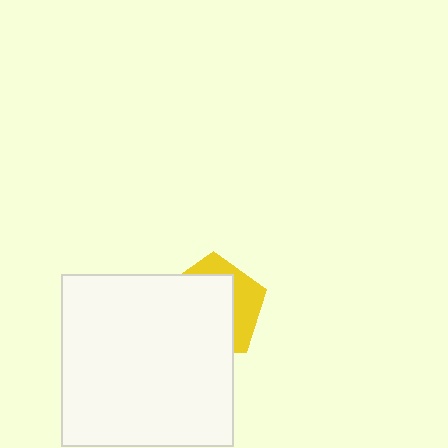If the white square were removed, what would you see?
You would see the complete yellow pentagon.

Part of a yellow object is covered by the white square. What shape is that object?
It is a pentagon.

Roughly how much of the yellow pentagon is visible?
A small part of it is visible (roughly 33%).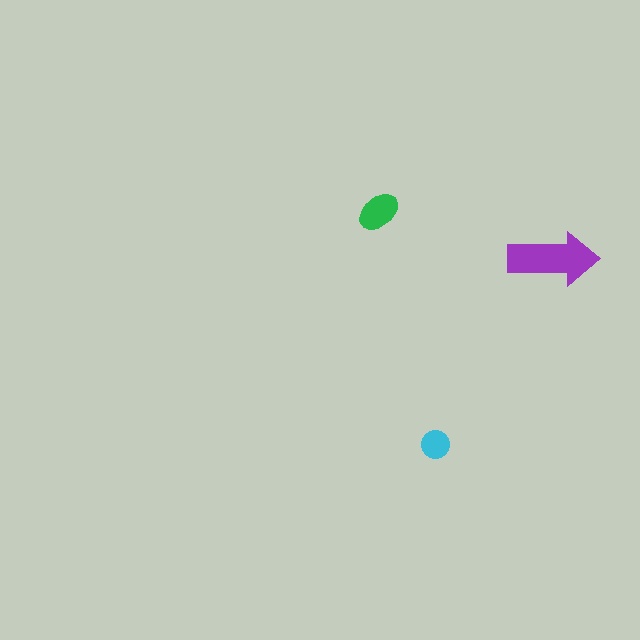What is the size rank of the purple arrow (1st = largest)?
1st.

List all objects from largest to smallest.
The purple arrow, the green ellipse, the cyan circle.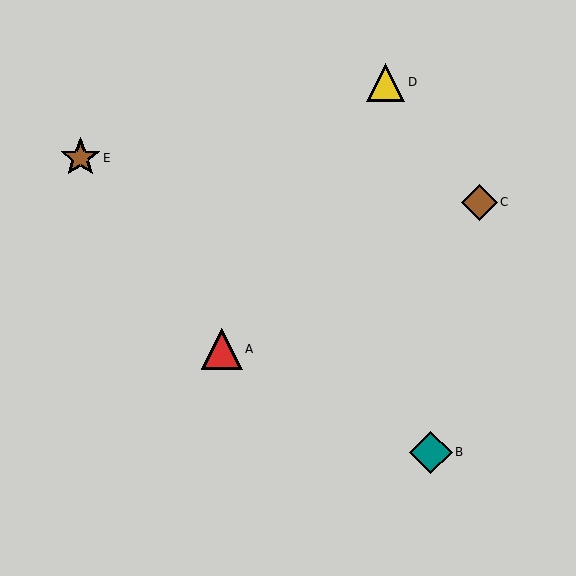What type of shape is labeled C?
Shape C is a brown diamond.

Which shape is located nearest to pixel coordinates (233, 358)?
The red triangle (labeled A) at (222, 349) is nearest to that location.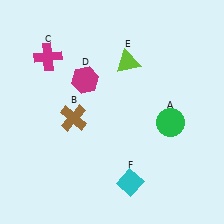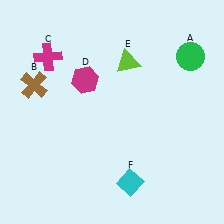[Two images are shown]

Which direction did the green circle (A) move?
The green circle (A) moved up.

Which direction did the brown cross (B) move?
The brown cross (B) moved left.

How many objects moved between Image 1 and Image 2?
2 objects moved between the two images.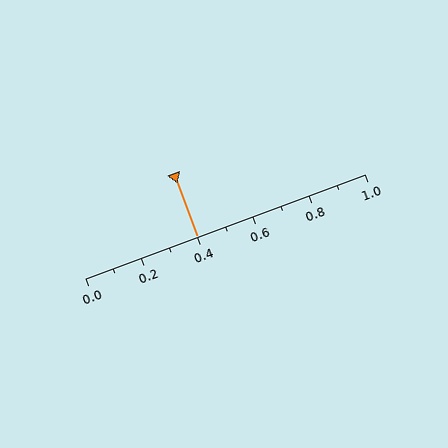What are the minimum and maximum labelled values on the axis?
The axis runs from 0.0 to 1.0.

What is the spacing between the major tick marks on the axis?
The major ticks are spaced 0.2 apart.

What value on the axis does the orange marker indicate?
The marker indicates approximately 0.4.